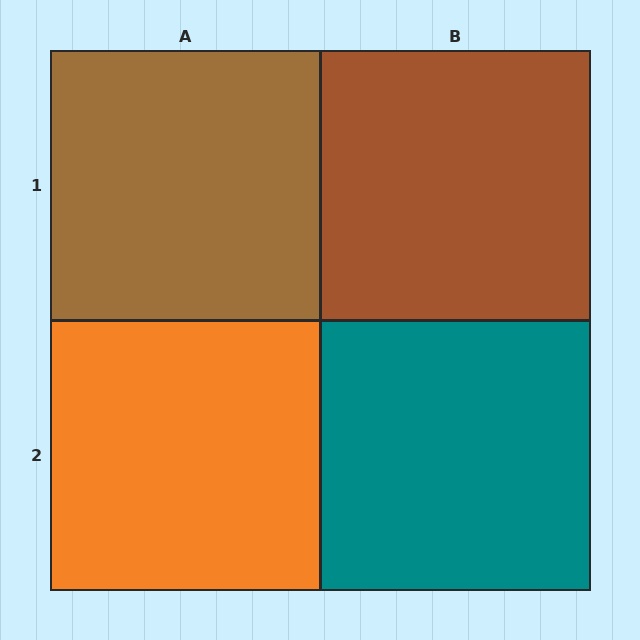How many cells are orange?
1 cell is orange.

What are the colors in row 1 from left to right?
Brown, brown.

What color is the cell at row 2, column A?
Orange.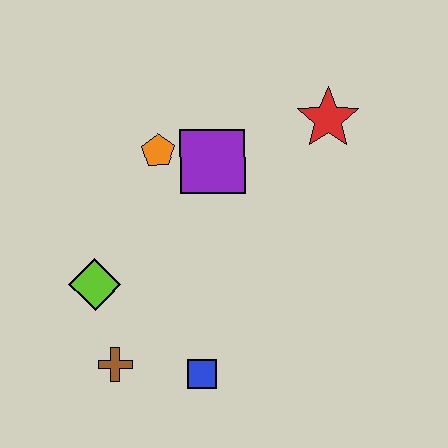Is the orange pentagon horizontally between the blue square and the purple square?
No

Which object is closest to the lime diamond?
The brown cross is closest to the lime diamond.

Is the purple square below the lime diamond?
No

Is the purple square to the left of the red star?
Yes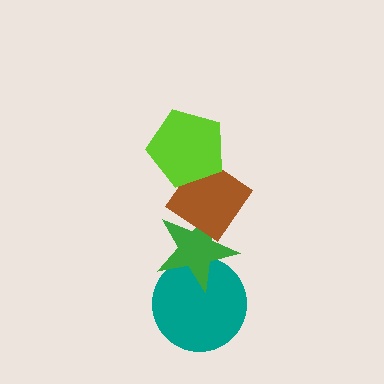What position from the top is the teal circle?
The teal circle is 4th from the top.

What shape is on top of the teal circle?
The green star is on top of the teal circle.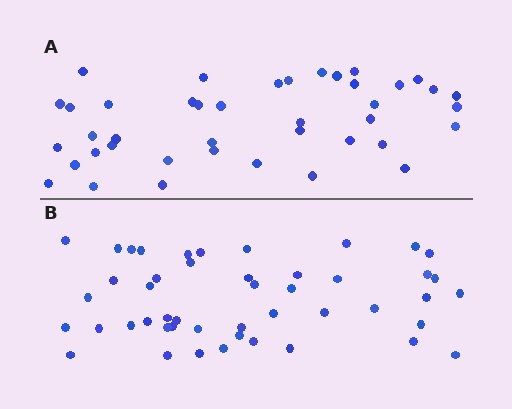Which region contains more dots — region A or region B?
Region B (the bottom region) has more dots.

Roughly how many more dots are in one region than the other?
Region B has about 6 more dots than region A.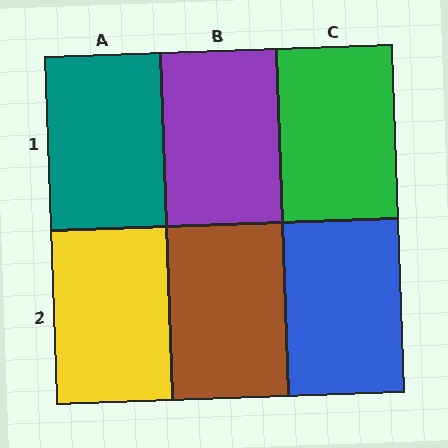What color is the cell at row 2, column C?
Blue.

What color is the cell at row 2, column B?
Brown.